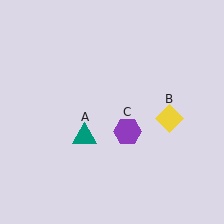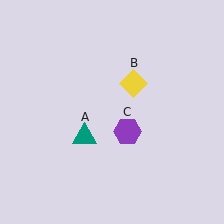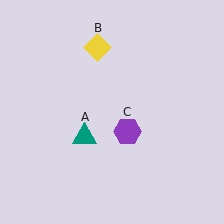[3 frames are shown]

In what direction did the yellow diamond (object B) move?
The yellow diamond (object B) moved up and to the left.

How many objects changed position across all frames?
1 object changed position: yellow diamond (object B).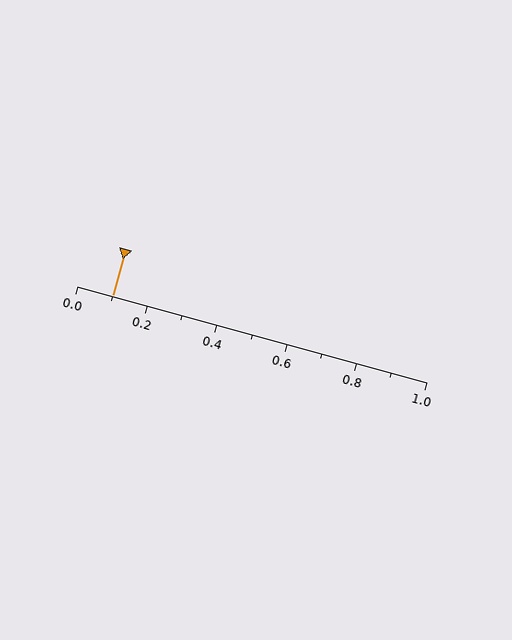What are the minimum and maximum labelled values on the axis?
The axis runs from 0.0 to 1.0.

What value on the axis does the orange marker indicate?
The marker indicates approximately 0.1.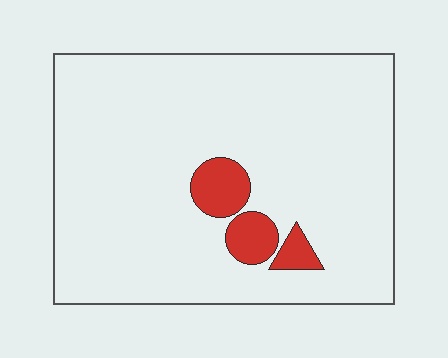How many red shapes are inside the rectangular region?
3.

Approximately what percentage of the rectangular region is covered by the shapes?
Approximately 10%.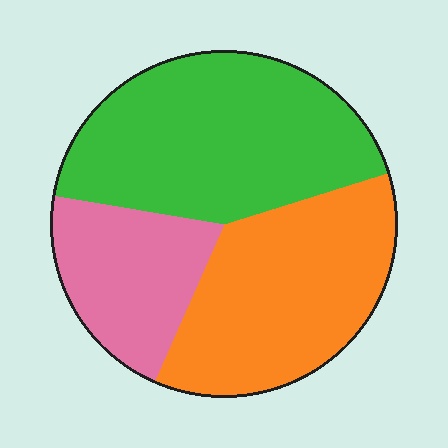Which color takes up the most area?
Green, at roughly 45%.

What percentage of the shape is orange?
Orange takes up about three eighths (3/8) of the shape.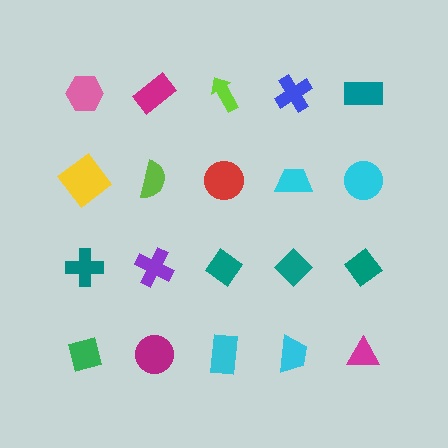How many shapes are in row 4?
5 shapes.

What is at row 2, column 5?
A cyan circle.